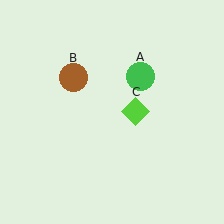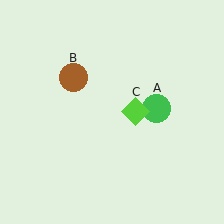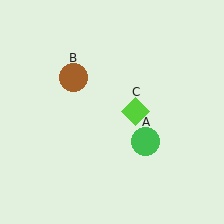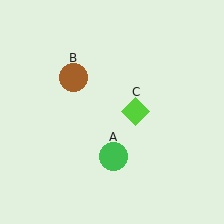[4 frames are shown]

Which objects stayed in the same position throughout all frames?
Brown circle (object B) and lime diamond (object C) remained stationary.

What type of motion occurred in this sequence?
The green circle (object A) rotated clockwise around the center of the scene.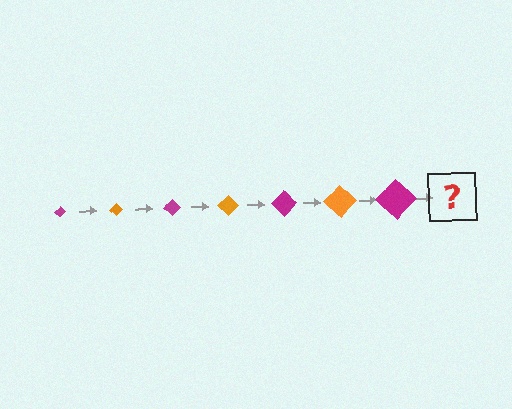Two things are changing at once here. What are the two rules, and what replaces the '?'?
The two rules are that the diamond grows larger each step and the color cycles through magenta and orange. The '?' should be an orange diamond, larger than the previous one.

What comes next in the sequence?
The next element should be an orange diamond, larger than the previous one.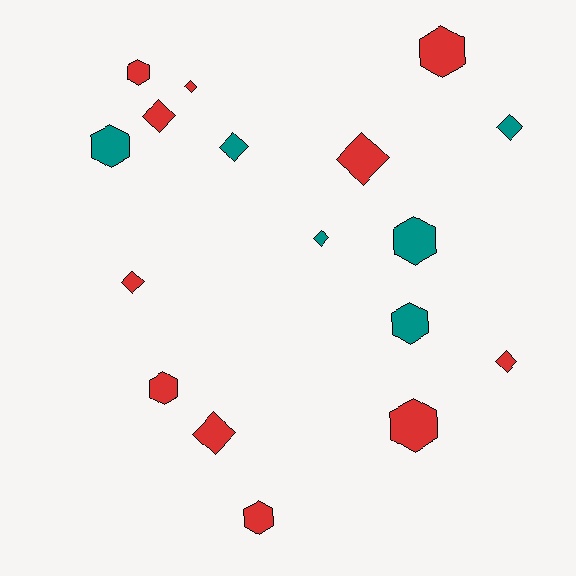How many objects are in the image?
There are 17 objects.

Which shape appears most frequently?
Diamond, with 9 objects.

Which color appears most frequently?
Red, with 11 objects.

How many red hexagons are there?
There are 5 red hexagons.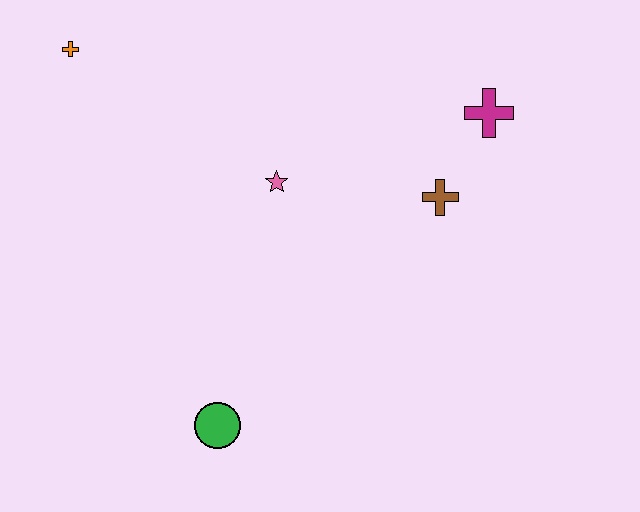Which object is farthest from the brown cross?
The orange cross is farthest from the brown cross.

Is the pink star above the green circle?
Yes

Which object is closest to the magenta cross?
The brown cross is closest to the magenta cross.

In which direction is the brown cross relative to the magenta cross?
The brown cross is below the magenta cross.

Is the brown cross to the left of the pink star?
No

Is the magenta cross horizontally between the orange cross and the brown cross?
No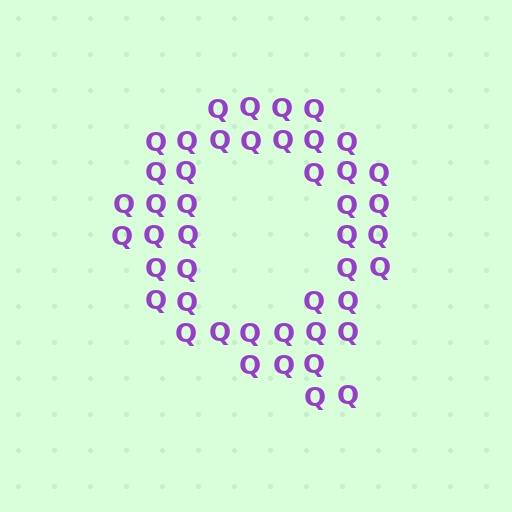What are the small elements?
The small elements are letter Q's.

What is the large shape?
The large shape is the letter Q.